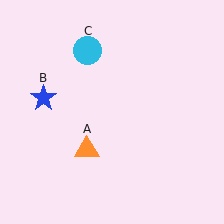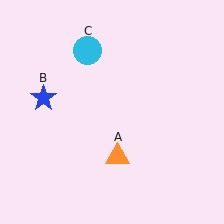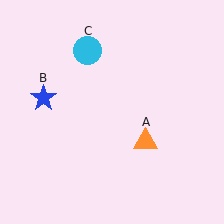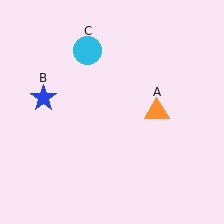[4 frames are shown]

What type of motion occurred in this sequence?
The orange triangle (object A) rotated counterclockwise around the center of the scene.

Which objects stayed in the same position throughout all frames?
Blue star (object B) and cyan circle (object C) remained stationary.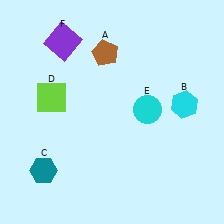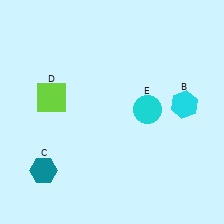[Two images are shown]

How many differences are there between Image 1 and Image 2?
There are 2 differences between the two images.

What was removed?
The purple square (F), the brown pentagon (A) were removed in Image 2.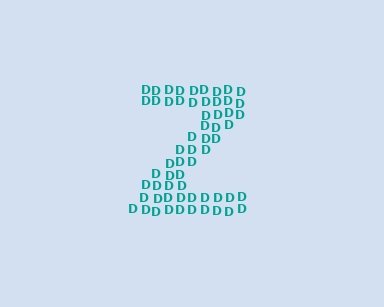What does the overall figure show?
The overall figure shows the letter Z.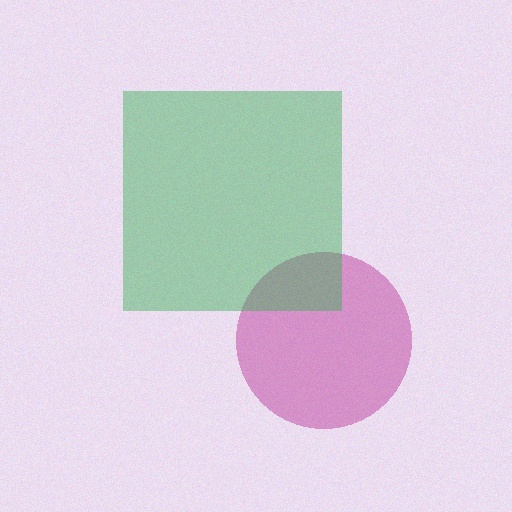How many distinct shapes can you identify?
There are 2 distinct shapes: a magenta circle, a green square.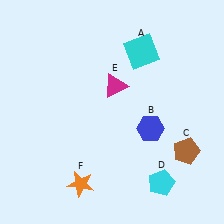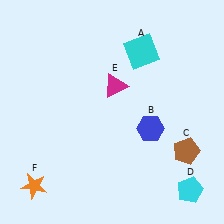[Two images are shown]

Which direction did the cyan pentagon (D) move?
The cyan pentagon (D) moved right.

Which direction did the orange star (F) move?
The orange star (F) moved left.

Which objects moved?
The objects that moved are: the cyan pentagon (D), the orange star (F).